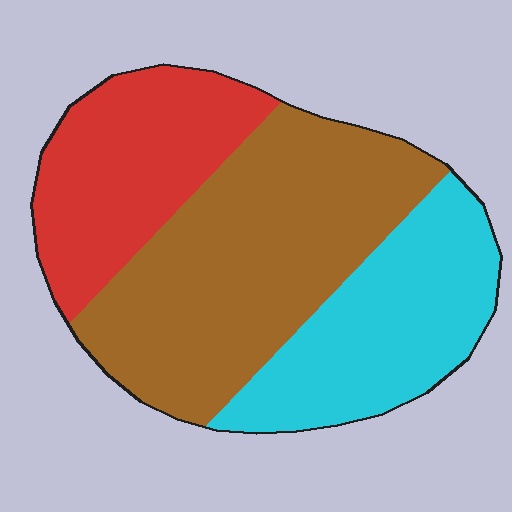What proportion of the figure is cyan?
Cyan takes up about one quarter (1/4) of the figure.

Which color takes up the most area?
Brown, at roughly 45%.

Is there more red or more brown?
Brown.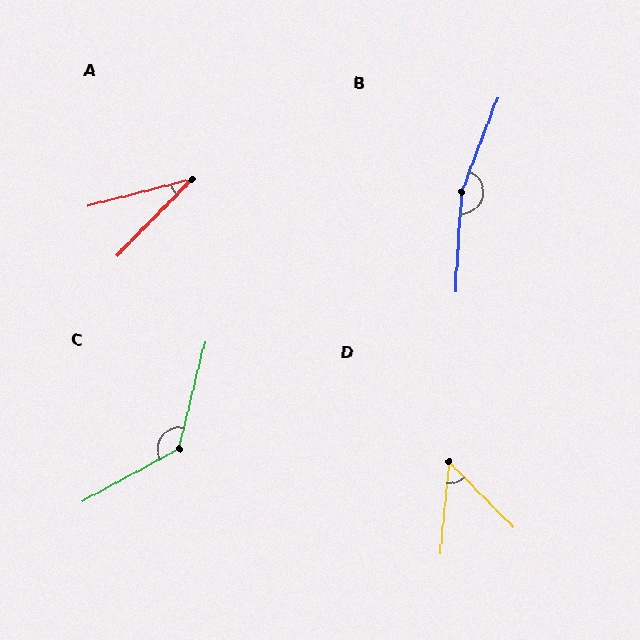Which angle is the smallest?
A, at approximately 31 degrees.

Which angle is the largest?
B, at approximately 163 degrees.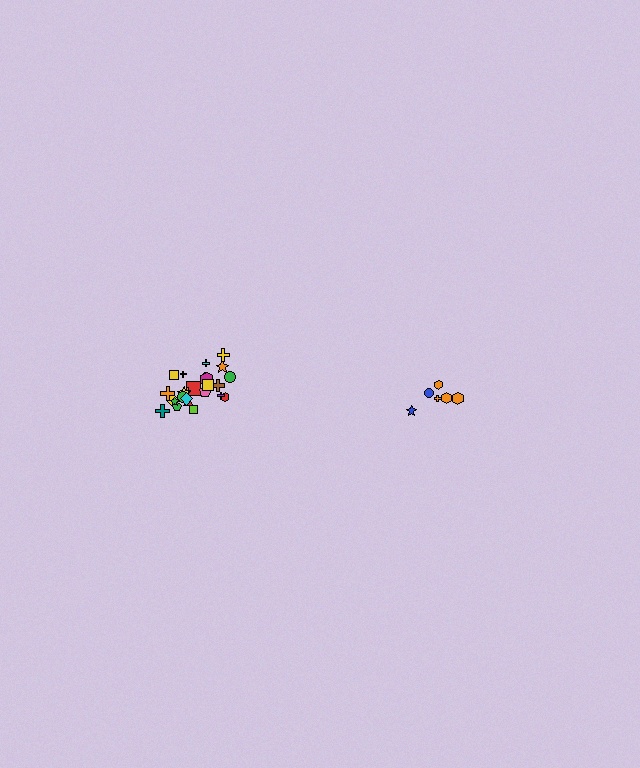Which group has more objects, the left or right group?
The left group.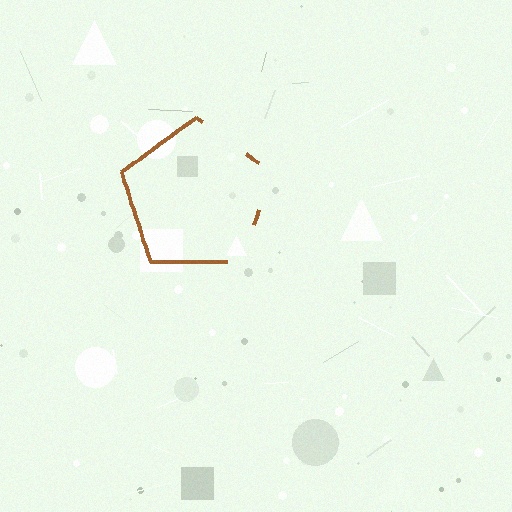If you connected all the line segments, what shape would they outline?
They would outline a pentagon.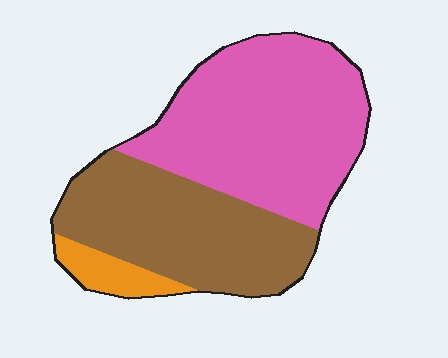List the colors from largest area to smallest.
From largest to smallest: pink, brown, orange.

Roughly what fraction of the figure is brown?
Brown takes up about two fifths (2/5) of the figure.